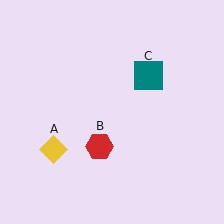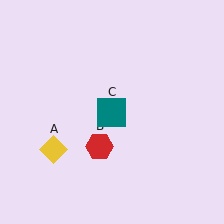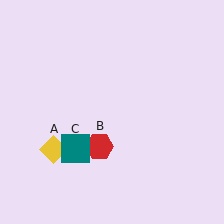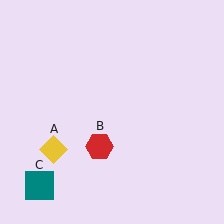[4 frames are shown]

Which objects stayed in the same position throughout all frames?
Yellow diamond (object A) and red hexagon (object B) remained stationary.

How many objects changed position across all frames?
1 object changed position: teal square (object C).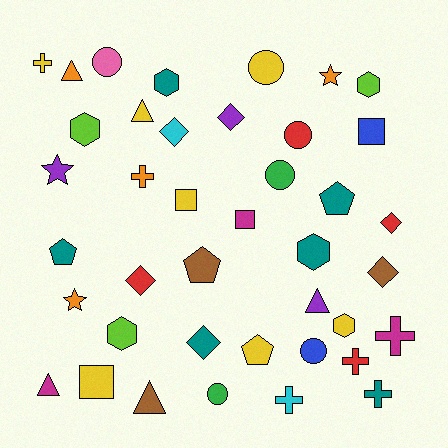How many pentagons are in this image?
There are 4 pentagons.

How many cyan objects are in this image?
There are 2 cyan objects.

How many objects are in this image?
There are 40 objects.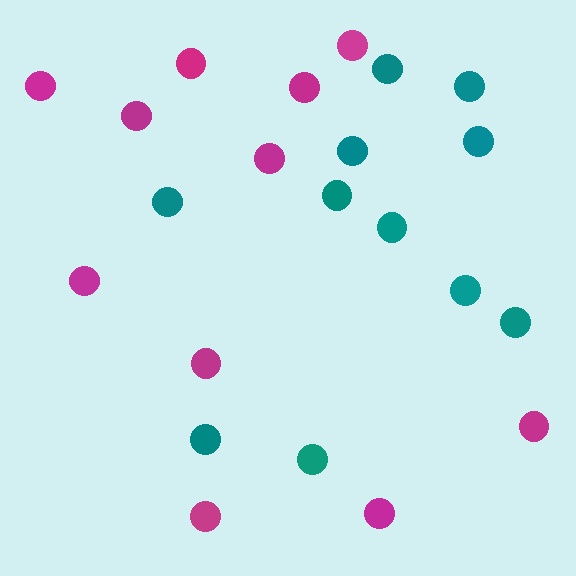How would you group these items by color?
There are 2 groups: one group of magenta circles (11) and one group of teal circles (11).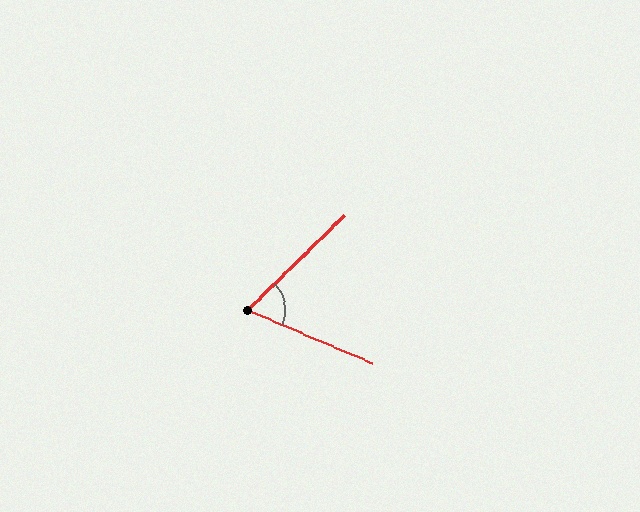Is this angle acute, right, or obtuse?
It is acute.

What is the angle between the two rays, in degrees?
Approximately 68 degrees.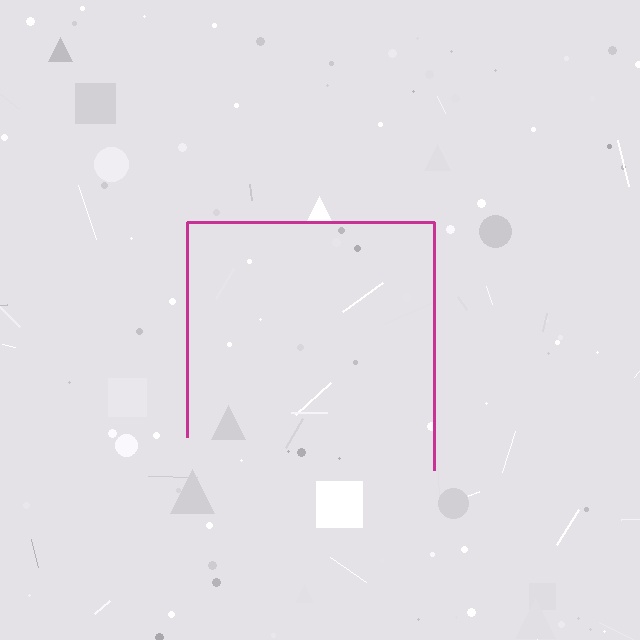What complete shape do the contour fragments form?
The contour fragments form a square.